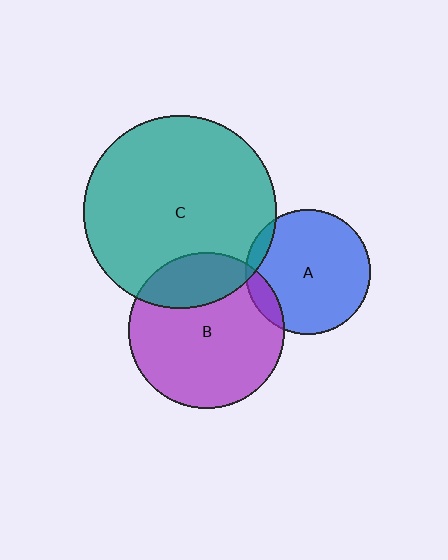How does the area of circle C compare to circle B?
Approximately 1.5 times.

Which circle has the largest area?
Circle C (teal).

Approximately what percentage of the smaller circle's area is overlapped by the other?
Approximately 5%.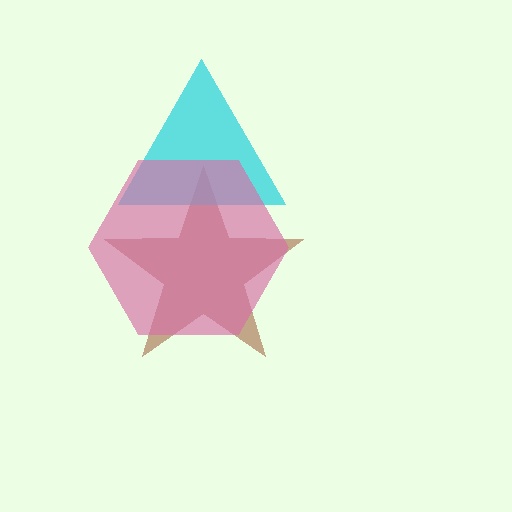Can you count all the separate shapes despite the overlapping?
Yes, there are 3 separate shapes.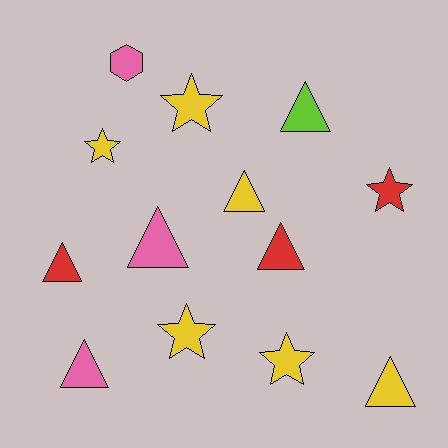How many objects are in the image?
There are 13 objects.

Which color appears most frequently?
Yellow, with 6 objects.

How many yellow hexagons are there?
There are no yellow hexagons.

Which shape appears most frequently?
Triangle, with 7 objects.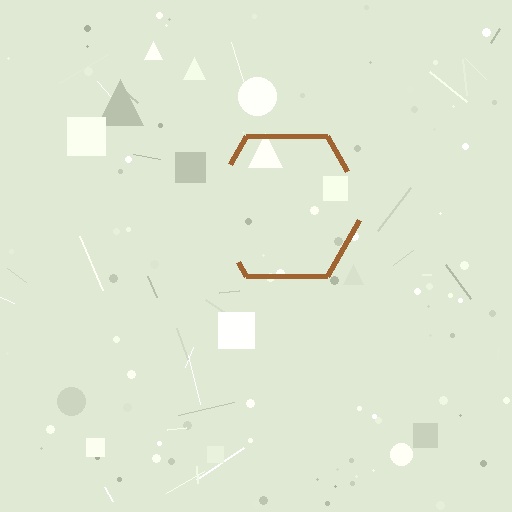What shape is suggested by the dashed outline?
The dashed outline suggests a hexagon.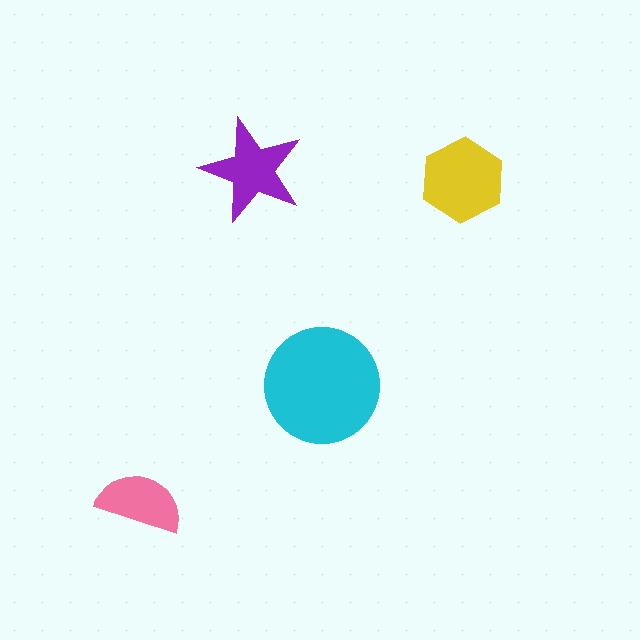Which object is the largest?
The cyan circle.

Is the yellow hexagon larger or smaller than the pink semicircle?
Larger.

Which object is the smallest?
The pink semicircle.